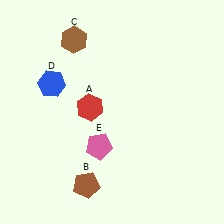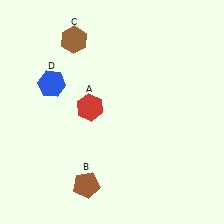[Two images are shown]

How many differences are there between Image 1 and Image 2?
There is 1 difference between the two images.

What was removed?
The pink pentagon (E) was removed in Image 2.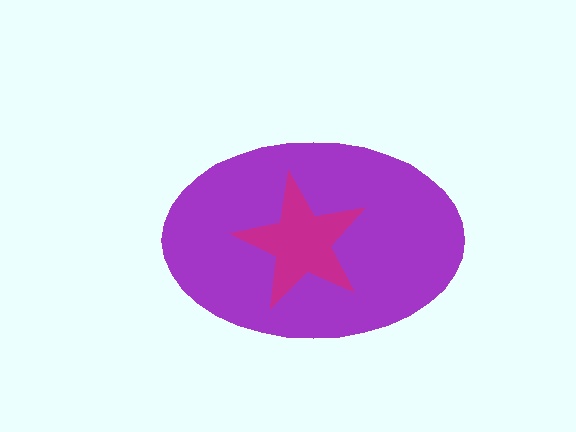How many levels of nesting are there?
2.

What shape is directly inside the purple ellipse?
The magenta star.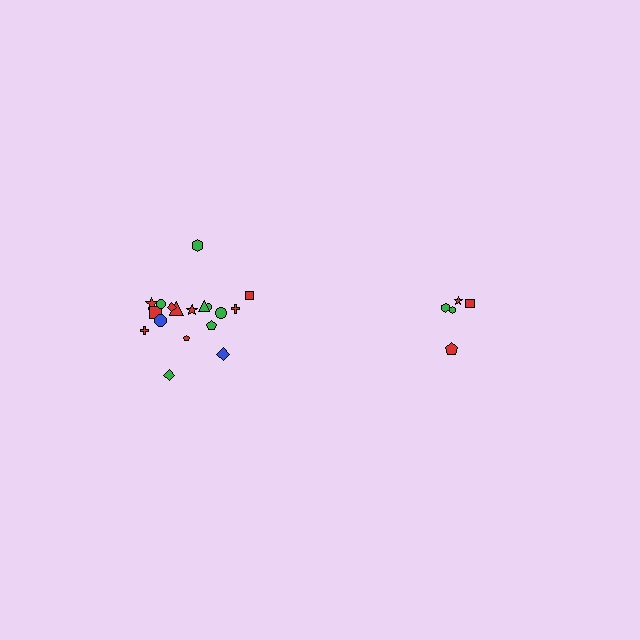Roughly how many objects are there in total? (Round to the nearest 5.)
Roughly 25 objects in total.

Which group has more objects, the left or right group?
The left group.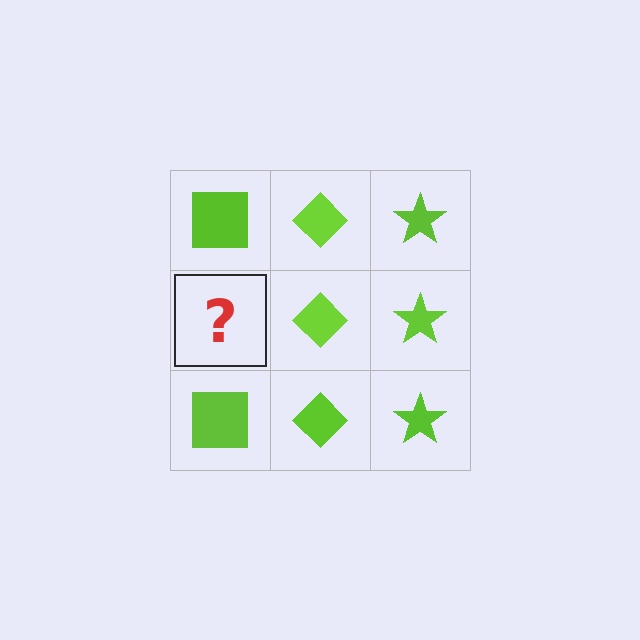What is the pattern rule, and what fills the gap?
The rule is that each column has a consistent shape. The gap should be filled with a lime square.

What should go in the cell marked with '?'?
The missing cell should contain a lime square.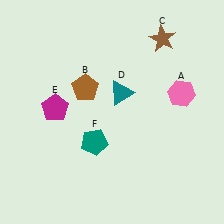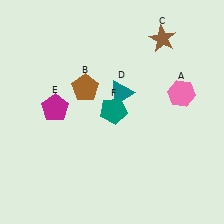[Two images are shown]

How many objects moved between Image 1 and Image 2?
1 object moved between the two images.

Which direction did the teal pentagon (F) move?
The teal pentagon (F) moved up.